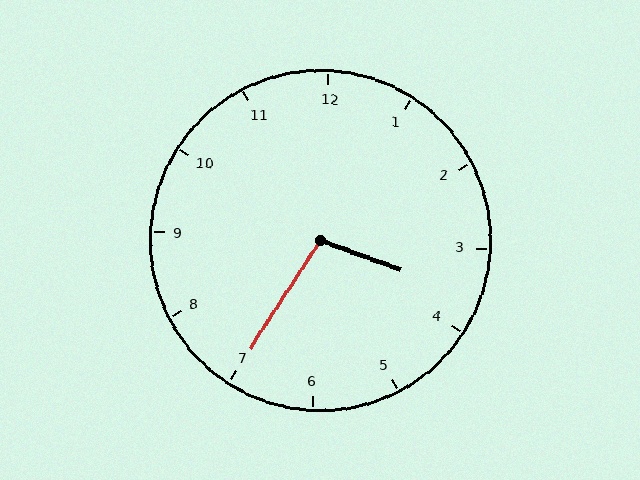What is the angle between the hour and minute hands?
Approximately 102 degrees.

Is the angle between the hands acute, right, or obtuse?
It is obtuse.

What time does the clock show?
3:35.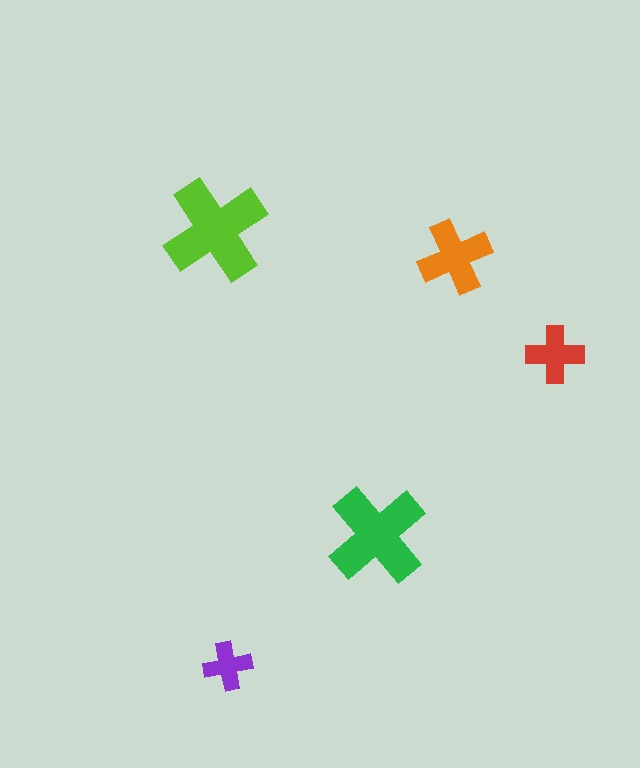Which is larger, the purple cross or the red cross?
The red one.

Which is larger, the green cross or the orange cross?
The green one.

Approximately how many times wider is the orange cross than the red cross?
About 1.5 times wider.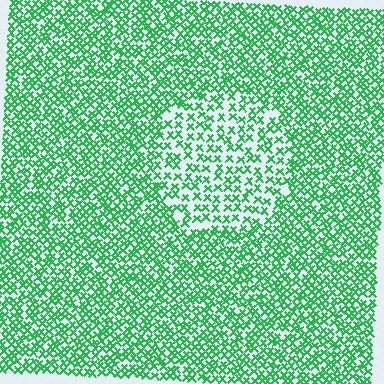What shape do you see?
I see a circle.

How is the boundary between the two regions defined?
The boundary is defined by a change in element density (approximately 1.8x ratio). All elements are the same color, size, and shape.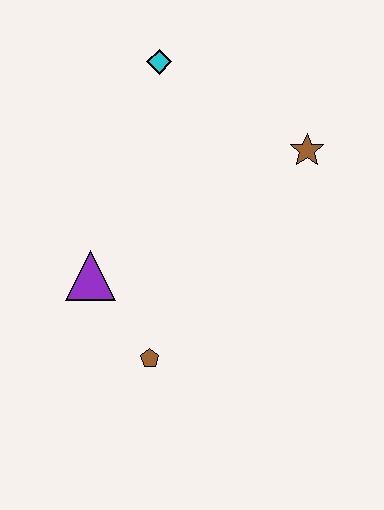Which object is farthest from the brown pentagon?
The cyan diamond is farthest from the brown pentagon.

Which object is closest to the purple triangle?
The brown pentagon is closest to the purple triangle.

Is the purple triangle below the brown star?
Yes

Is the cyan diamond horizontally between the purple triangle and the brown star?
Yes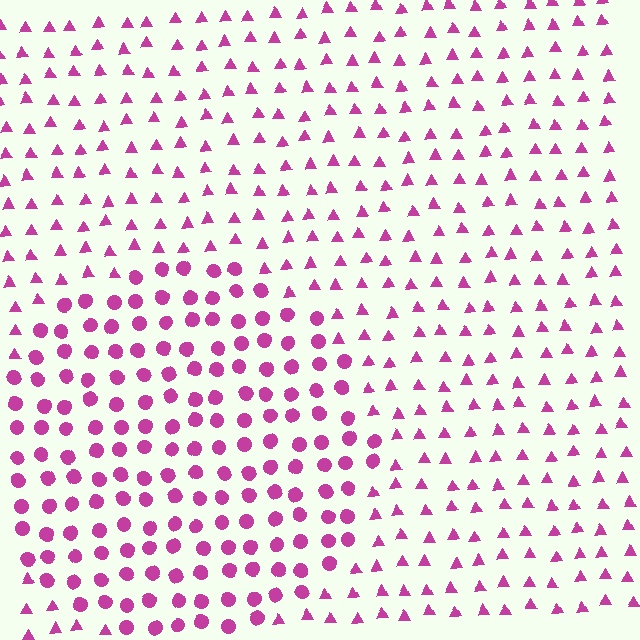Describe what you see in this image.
The image is filled with small magenta elements arranged in a uniform grid. A circle-shaped region contains circles, while the surrounding area contains triangles. The boundary is defined purely by the change in element shape.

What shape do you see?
I see a circle.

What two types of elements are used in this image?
The image uses circles inside the circle region and triangles outside it.